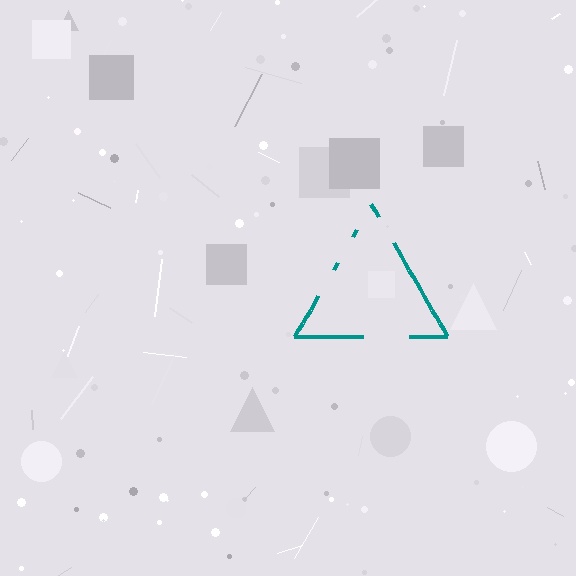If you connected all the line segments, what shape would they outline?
They would outline a triangle.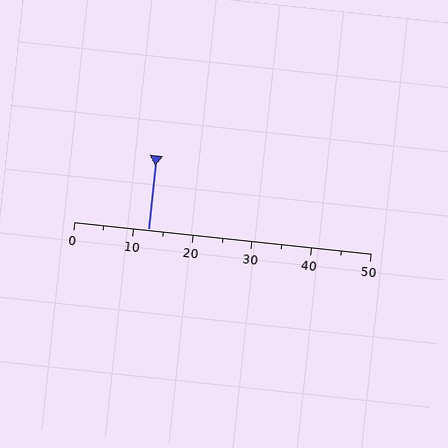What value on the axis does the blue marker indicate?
The marker indicates approximately 12.5.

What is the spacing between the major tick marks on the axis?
The major ticks are spaced 10 apart.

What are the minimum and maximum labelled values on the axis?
The axis runs from 0 to 50.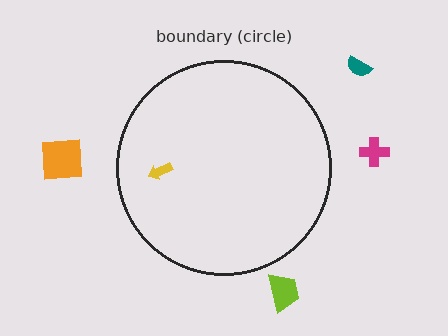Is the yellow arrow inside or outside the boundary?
Inside.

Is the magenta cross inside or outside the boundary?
Outside.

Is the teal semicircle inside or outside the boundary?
Outside.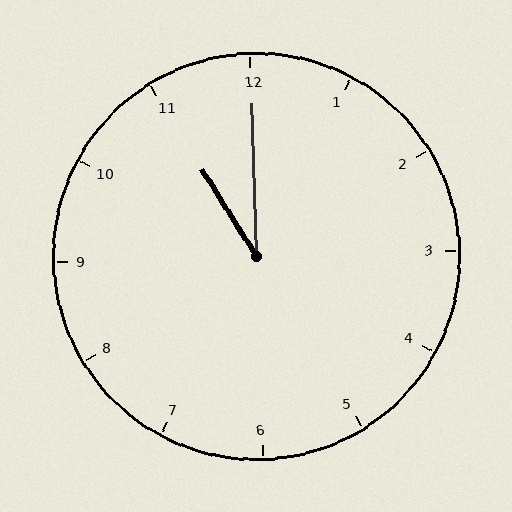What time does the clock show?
11:00.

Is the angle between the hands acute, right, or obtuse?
It is acute.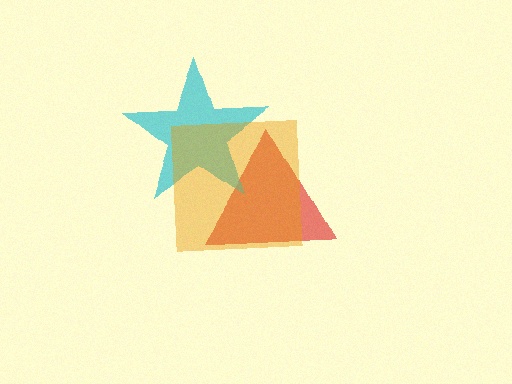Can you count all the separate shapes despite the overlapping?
Yes, there are 3 separate shapes.